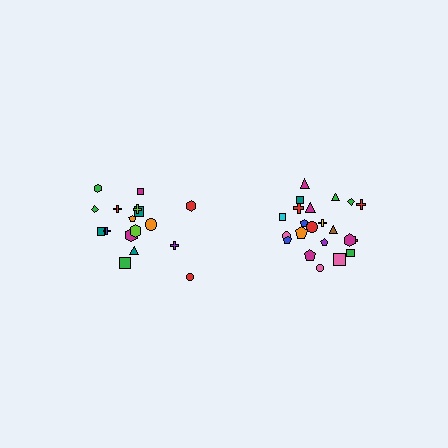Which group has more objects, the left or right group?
The right group.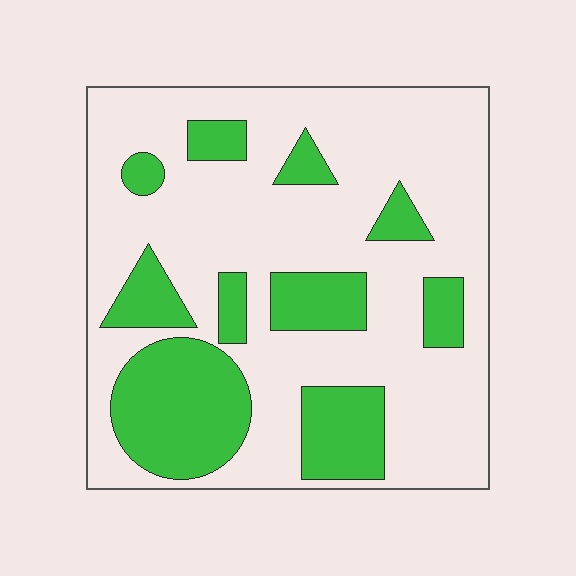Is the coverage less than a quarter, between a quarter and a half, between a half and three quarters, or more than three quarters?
Between a quarter and a half.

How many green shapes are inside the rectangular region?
10.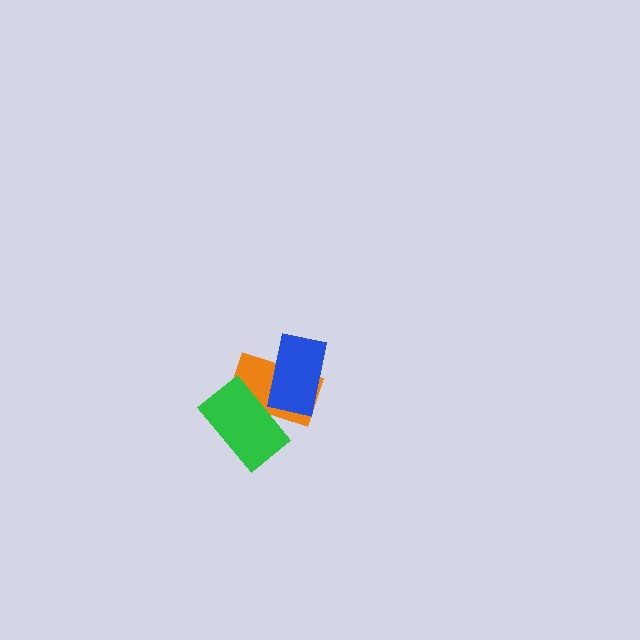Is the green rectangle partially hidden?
No, no other shape covers it.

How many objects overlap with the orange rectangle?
2 objects overlap with the orange rectangle.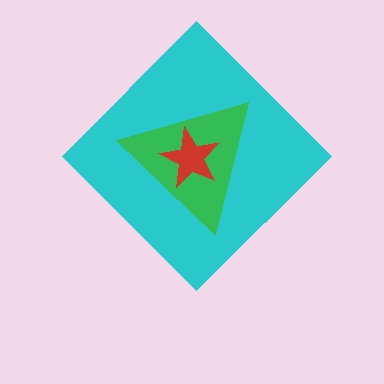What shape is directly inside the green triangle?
The red star.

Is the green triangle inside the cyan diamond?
Yes.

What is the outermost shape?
The cyan diamond.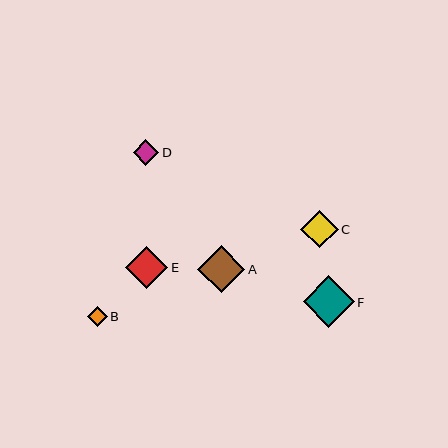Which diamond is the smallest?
Diamond B is the smallest with a size of approximately 20 pixels.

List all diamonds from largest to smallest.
From largest to smallest: F, A, E, C, D, B.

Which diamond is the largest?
Diamond F is the largest with a size of approximately 51 pixels.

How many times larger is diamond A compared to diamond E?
Diamond A is approximately 1.1 times the size of diamond E.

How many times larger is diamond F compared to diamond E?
Diamond F is approximately 1.2 times the size of diamond E.